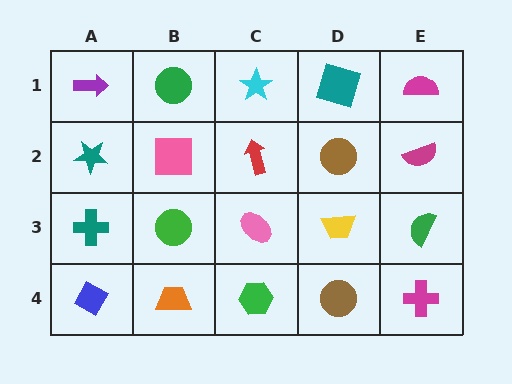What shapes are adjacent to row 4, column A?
A teal cross (row 3, column A), an orange trapezoid (row 4, column B).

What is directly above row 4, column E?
A green semicircle.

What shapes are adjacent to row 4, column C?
A pink ellipse (row 3, column C), an orange trapezoid (row 4, column B), a brown circle (row 4, column D).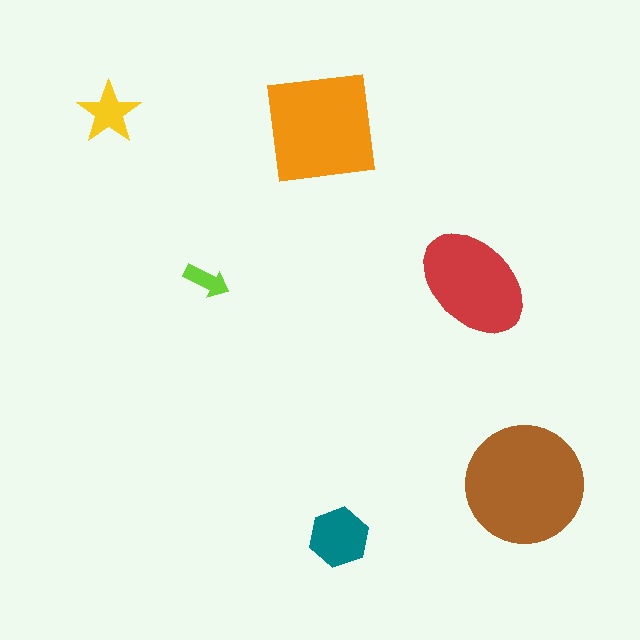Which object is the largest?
The brown circle.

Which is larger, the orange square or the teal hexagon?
The orange square.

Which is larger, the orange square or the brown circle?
The brown circle.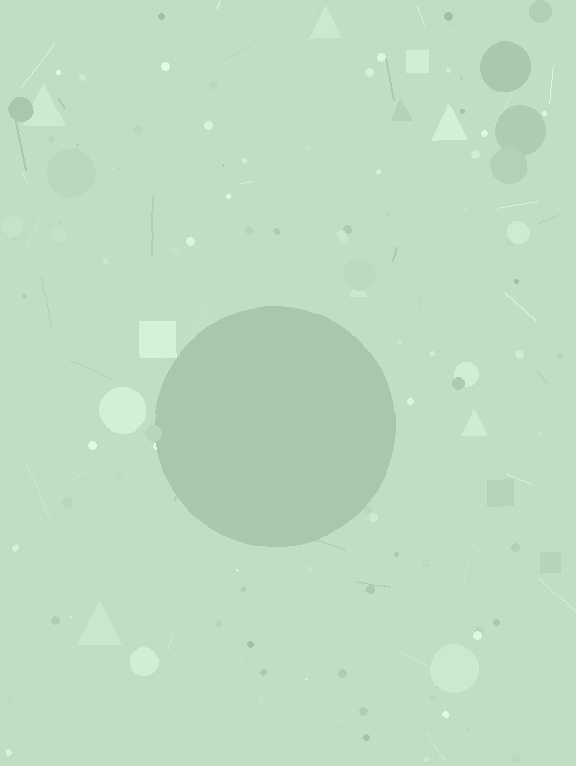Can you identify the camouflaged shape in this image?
The camouflaged shape is a circle.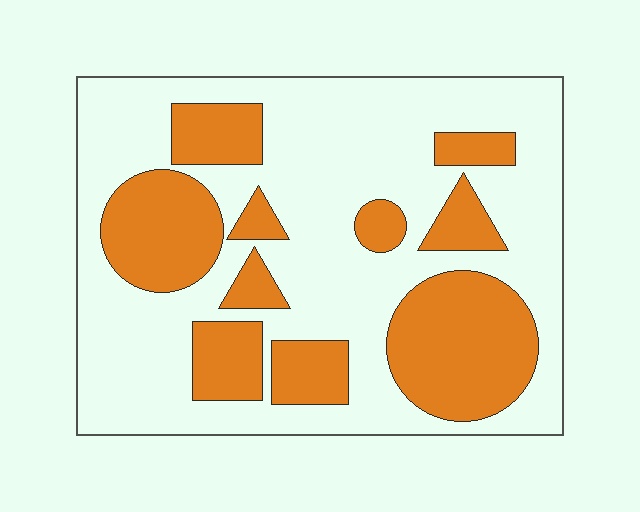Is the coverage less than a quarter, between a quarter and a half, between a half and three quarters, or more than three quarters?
Between a quarter and a half.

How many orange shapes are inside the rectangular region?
10.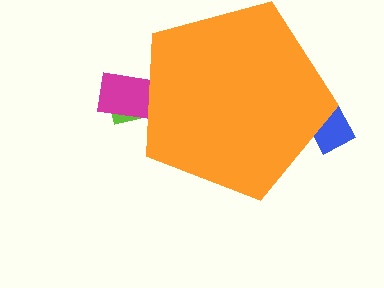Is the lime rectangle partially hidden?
Yes, the lime rectangle is partially hidden behind the orange pentagon.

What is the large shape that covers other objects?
An orange pentagon.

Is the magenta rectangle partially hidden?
Yes, the magenta rectangle is partially hidden behind the orange pentagon.